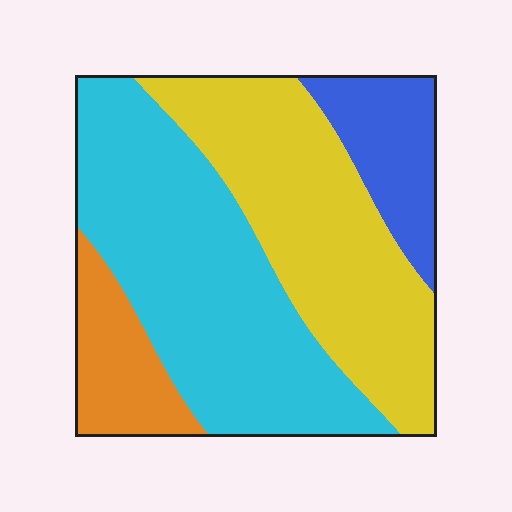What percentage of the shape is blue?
Blue takes up less than a sixth of the shape.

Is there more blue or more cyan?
Cyan.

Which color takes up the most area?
Cyan, at roughly 40%.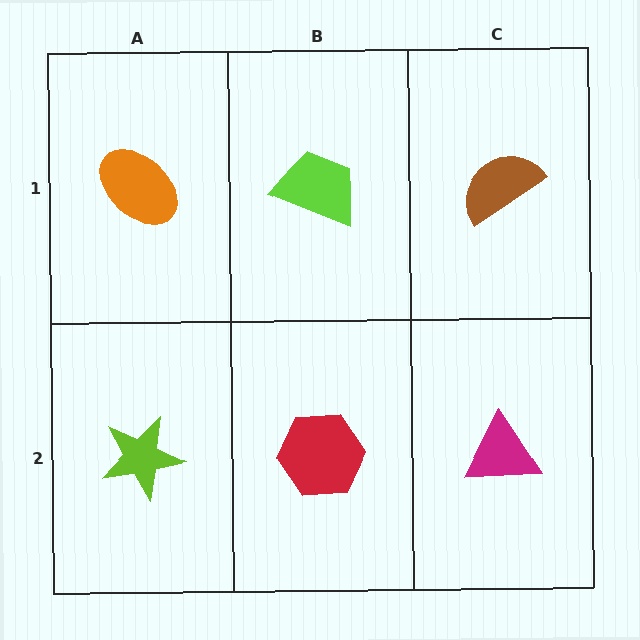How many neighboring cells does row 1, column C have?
2.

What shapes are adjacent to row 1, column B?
A red hexagon (row 2, column B), an orange ellipse (row 1, column A), a brown semicircle (row 1, column C).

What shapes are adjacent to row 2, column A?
An orange ellipse (row 1, column A), a red hexagon (row 2, column B).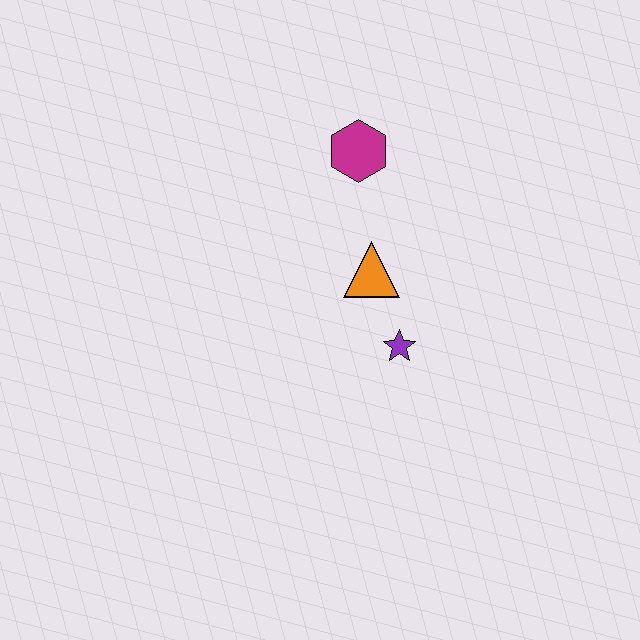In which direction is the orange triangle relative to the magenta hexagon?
The orange triangle is below the magenta hexagon.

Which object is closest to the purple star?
The orange triangle is closest to the purple star.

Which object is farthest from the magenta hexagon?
The purple star is farthest from the magenta hexagon.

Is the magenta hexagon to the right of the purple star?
No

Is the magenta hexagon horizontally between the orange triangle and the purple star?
No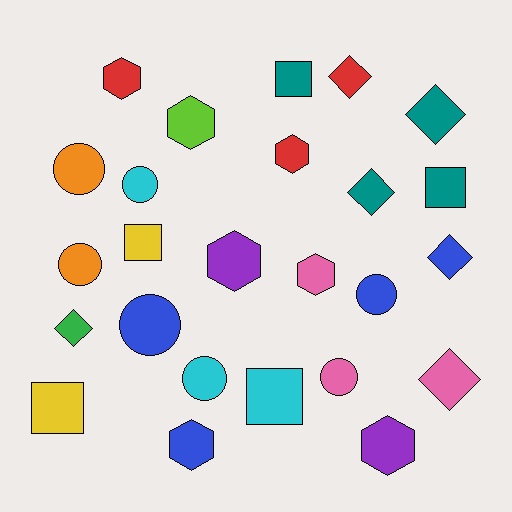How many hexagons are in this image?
There are 7 hexagons.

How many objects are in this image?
There are 25 objects.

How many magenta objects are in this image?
There are no magenta objects.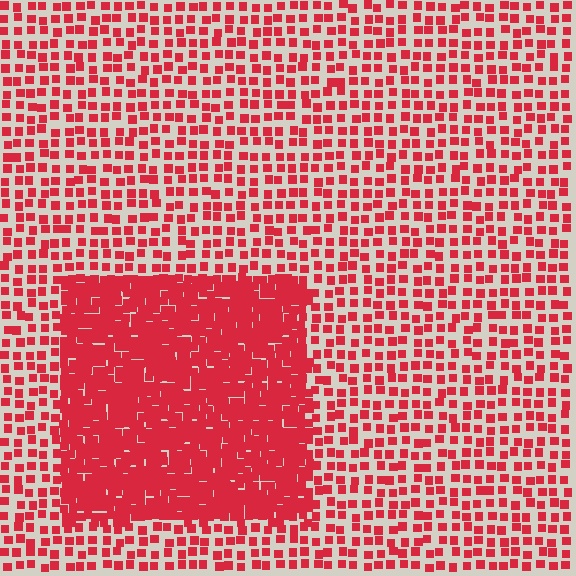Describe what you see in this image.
The image contains small red elements arranged at two different densities. A rectangle-shaped region is visible where the elements are more densely packed than the surrounding area.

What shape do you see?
I see a rectangle.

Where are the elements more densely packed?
The elements are more densely packed inside the rectangle boundary.